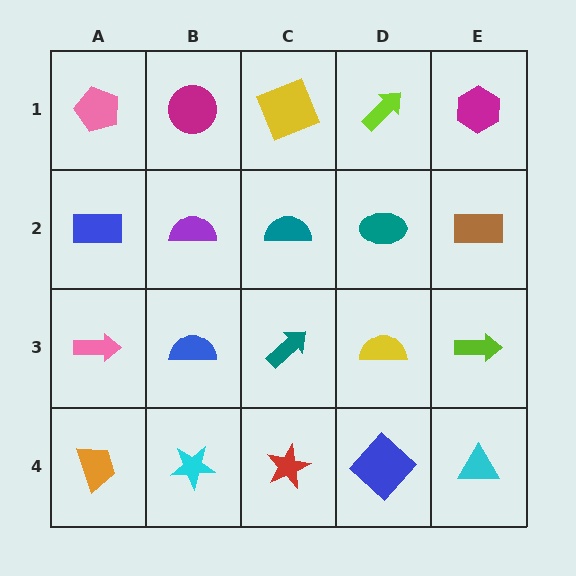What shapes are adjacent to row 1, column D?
A teal ellipse (row 2, column D), a yellow square (row 1, column C), a magenta hexagon (row 1, column E).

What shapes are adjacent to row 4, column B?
A blue semicircle (row 3, column B), an orange trapezoid (row 4, column A), a red star (row 4, column C).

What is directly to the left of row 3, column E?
A yellow semicircle.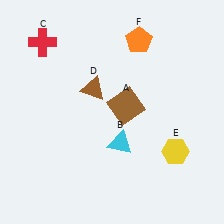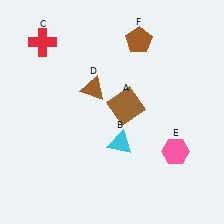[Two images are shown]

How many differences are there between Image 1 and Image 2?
There are 2 differences between the two images.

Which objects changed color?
E changed from yellow to pink. F changed from orange to brown.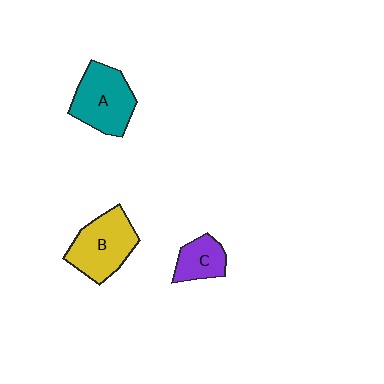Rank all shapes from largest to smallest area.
From largest to smallest: B (yellow), A (teal), C (purple).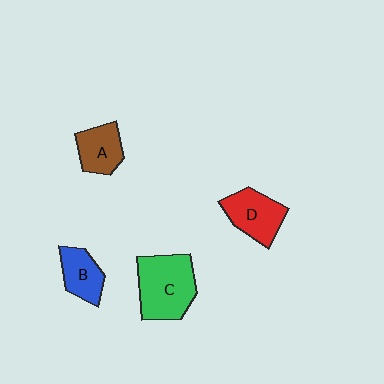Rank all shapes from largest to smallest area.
From largest to smallest: C (green), D (red), A (brown), B (blue).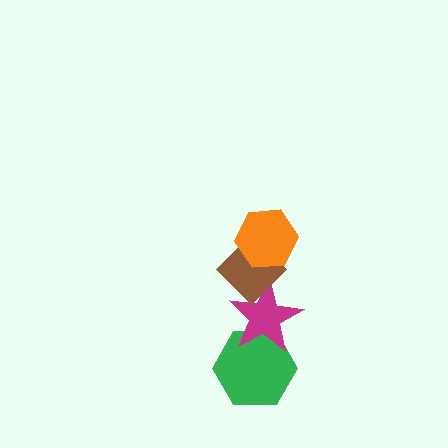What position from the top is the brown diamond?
The brown diamond is 2nd from the top.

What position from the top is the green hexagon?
The green hexagon is 4th from the top.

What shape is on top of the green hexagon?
The magenta star is on top of the green hexagon.